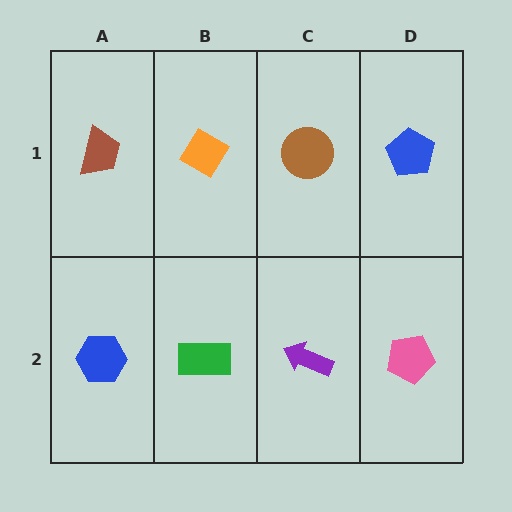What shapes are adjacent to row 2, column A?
A brown trapezoid (row 1, column A), a green rectangle (row 2, column B).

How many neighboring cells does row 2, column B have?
3.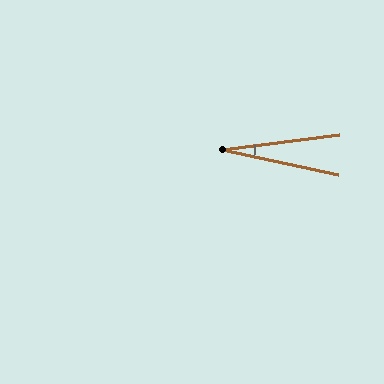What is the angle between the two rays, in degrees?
Approximately 19 degrees.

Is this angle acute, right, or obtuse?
It is acute.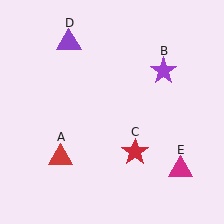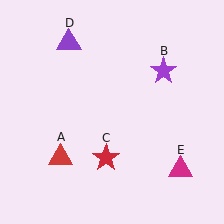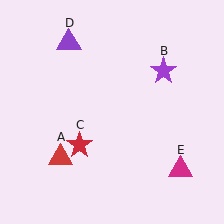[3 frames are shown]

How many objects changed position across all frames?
1 object changed position: red star (object C).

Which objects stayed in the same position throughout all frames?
Red triangle (object A) and purple star (object B) and purple triangle (object D) and magenta triangle (object E) remained stationary.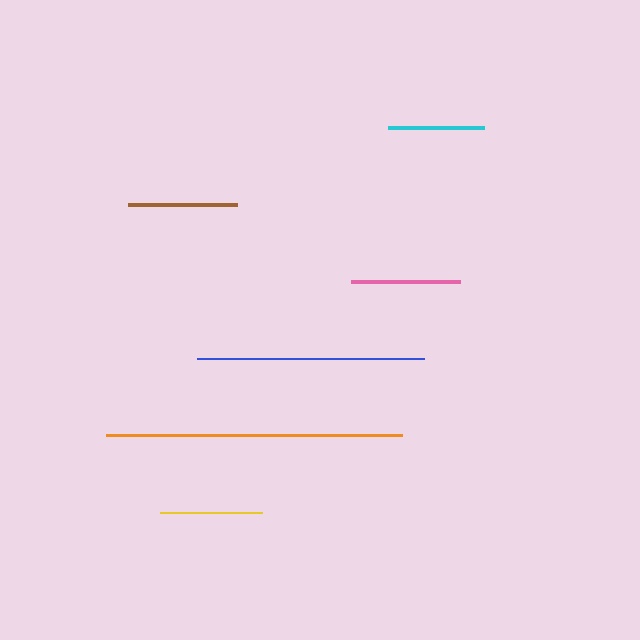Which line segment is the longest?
The orange line is the longest at approximately 296 pixels.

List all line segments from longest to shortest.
From longest to shortest: orange, blue, pink, brown, yellow, cyan.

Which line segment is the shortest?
The cyan line is the shortest at approximately 96 pixels.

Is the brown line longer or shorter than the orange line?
The orange line is longer than the brown line.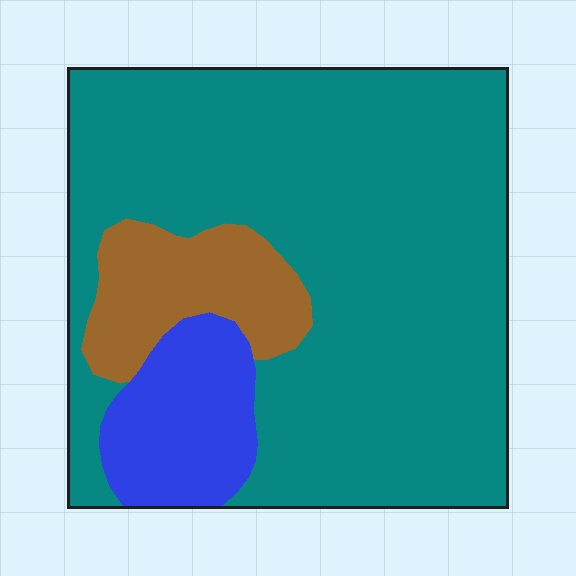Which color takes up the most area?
Teal, at roughly 75%.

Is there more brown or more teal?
Teal.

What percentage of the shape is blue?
Blue covers about 10% of the shape.